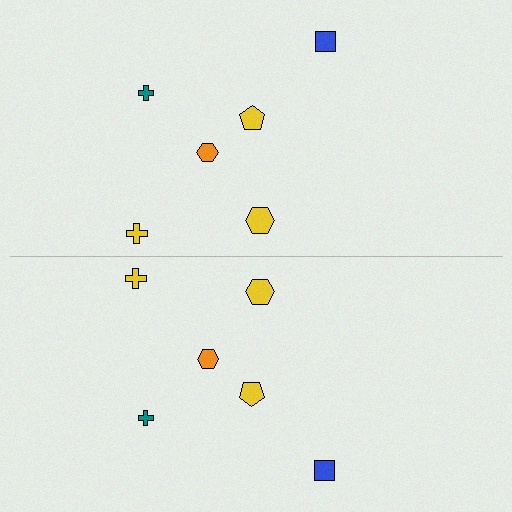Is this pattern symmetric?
Yes, this pattern has bilateral (reflection) symmetry.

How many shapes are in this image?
There are 12 shapes in this image.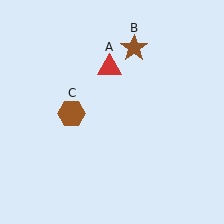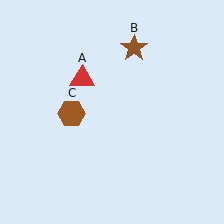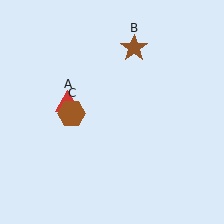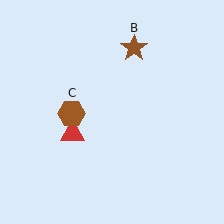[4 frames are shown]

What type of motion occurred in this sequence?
The red triangle (object A) rotated counterclockwise around the center of the scene.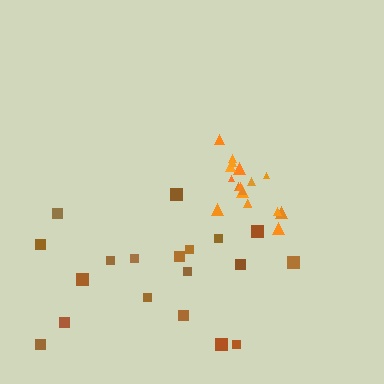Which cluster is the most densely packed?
Orange.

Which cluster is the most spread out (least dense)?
Brown.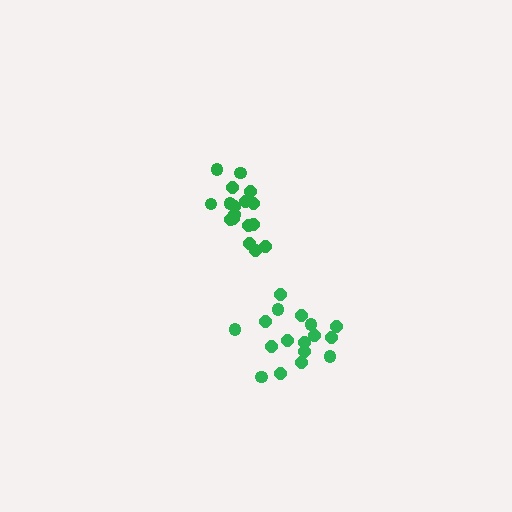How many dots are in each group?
Group 1: 17 dots, Group 2: 17 dots (34 total).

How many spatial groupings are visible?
There are 2 spatial groupings.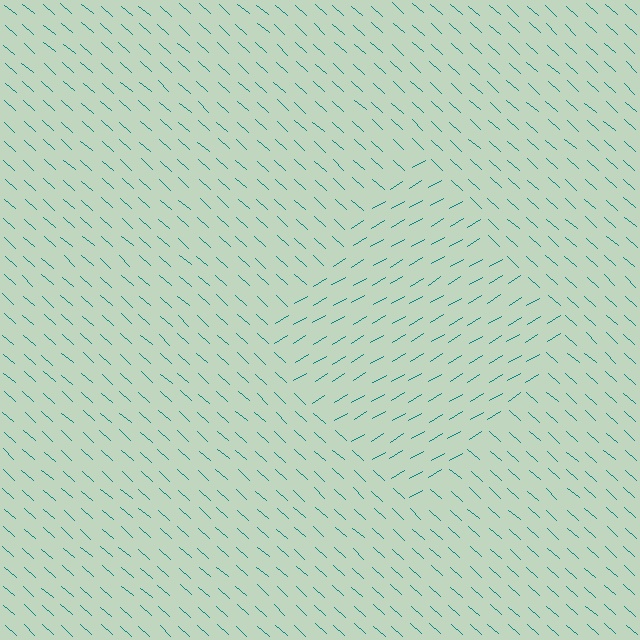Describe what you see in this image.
The image is filled with small teal line segments. A diamond region in the image has lines oriented differently from the surrounding lines, creating a visible texture boundary.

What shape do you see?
I see a diamond.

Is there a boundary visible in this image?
Yes, there is a texture boundary formed by a change in line orientation.